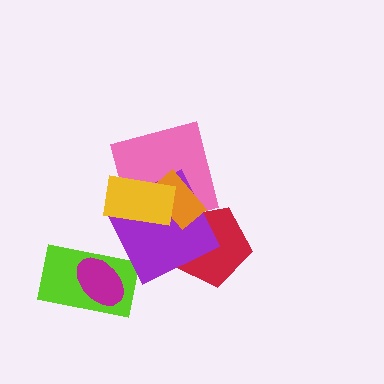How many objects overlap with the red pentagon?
2 objects overlap with the red pentagon.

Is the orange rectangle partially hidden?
Yes, it is partially covered by another shape.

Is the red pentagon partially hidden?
Yes, it is partially covered by another shape.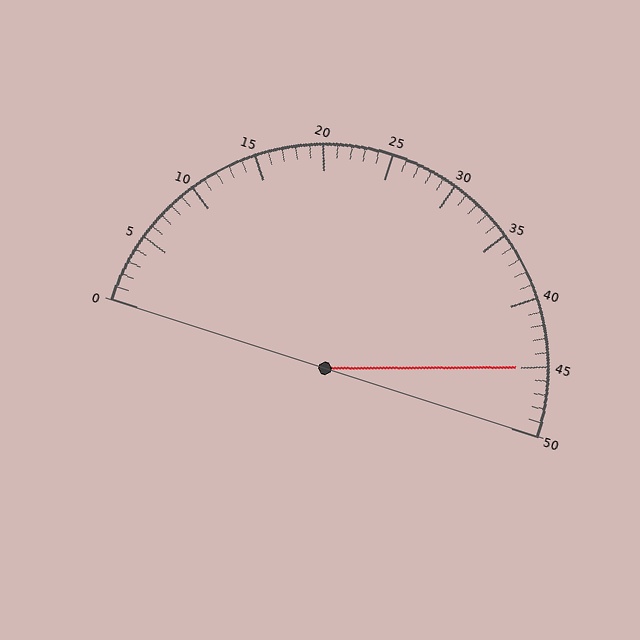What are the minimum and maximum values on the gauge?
The gauge ranges from 0 to 50.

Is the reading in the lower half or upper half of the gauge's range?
The reading is in the upper half of the range (0 to 50).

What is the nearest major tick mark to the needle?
The nearest major tick mark is 45.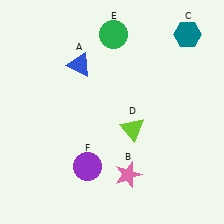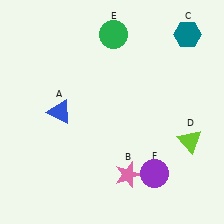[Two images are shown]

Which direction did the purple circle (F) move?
The purple circle (F) moved right.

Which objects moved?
The objects that moved are: the blue triangle (A), the lime triangle (D), the purple circle (F).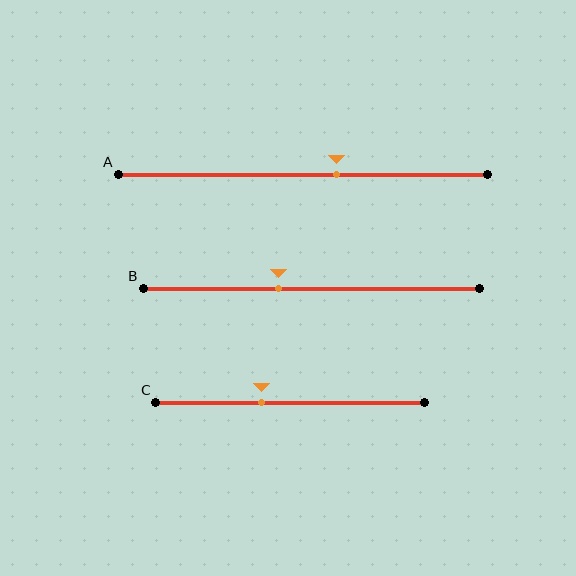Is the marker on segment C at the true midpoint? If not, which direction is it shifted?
No, the marker on segment C is shifted to the left by about 11% of the segment length.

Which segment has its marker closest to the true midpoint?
Segment A has its marker closest to the true midpoint.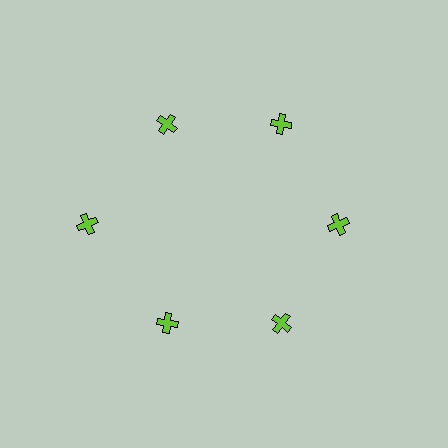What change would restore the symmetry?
The symmetry would be restored by moving it inward, back onto the ring so that all 6 crosses sit at equal angles and equal distance from the center.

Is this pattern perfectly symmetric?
No. The 6 lime crosses are arranged in a ring, but one element near the 9 o'clock position is pushed outward from the center, breaking the 6-fold rotational symmetry.